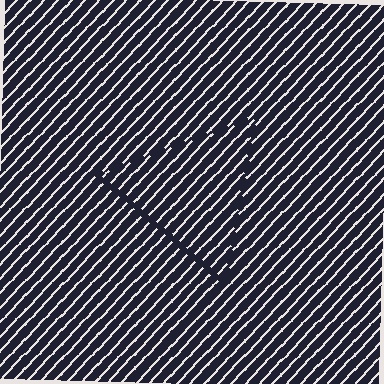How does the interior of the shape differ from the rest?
The interior of the shape contains the same grating, shifted by half a period — the contour is defined by the phase discontinuity where line-ends from the inner and outer gratings abut.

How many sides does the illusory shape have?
3 sides — the line-ends trace a triangle.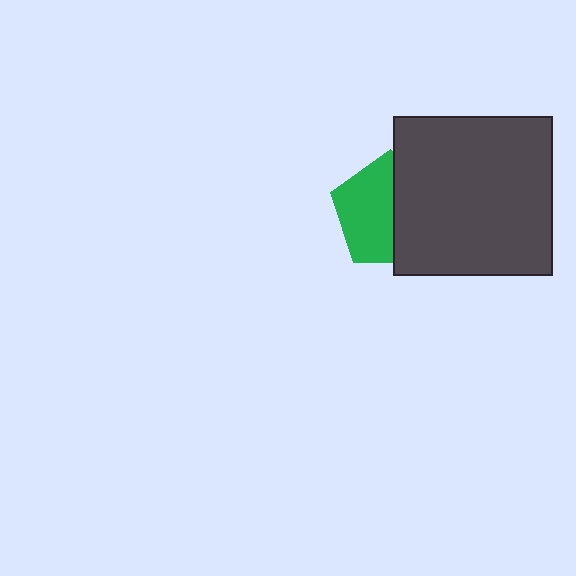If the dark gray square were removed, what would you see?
You would see the complete green pentagon.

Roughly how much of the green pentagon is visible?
About half of it is visible (roughly 54%).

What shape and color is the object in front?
The object in front is a dark gray square.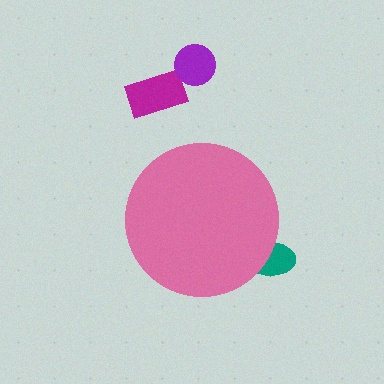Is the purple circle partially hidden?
No, the purple circle is fully visible.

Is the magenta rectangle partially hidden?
No, the magenta rectangle is fully visible.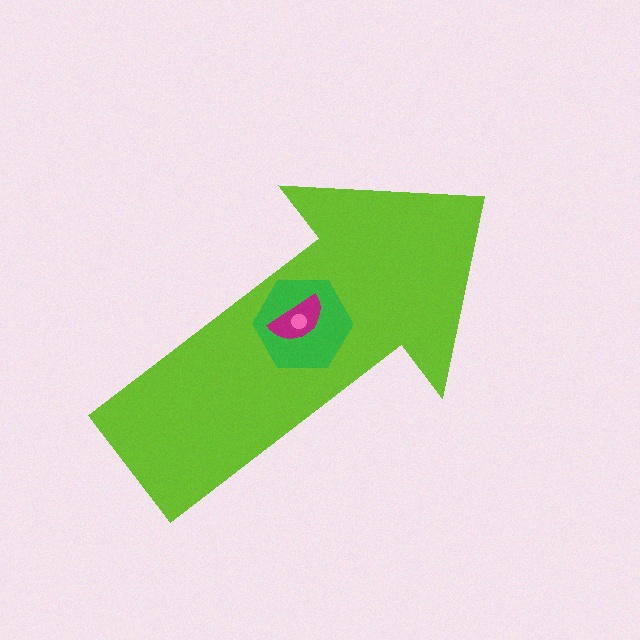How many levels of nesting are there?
4.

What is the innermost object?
The pink circle.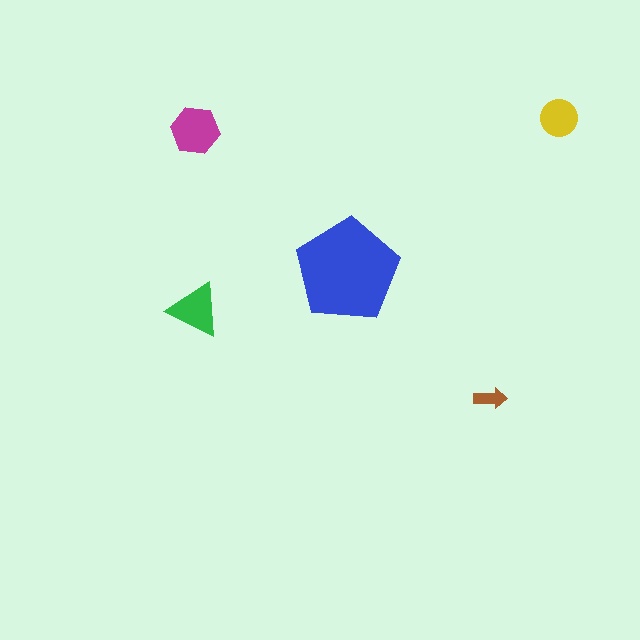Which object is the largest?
The blue pentagon.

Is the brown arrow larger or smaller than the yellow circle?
Smaller.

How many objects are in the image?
There are 5 objects in the image.